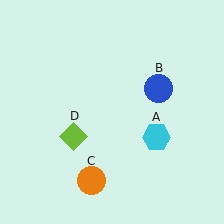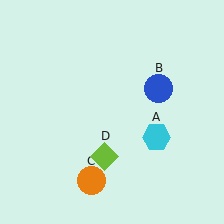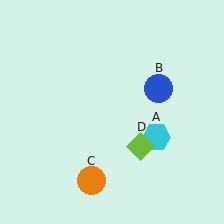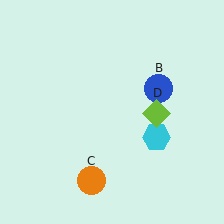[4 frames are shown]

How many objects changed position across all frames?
1 object changed position: lime diamond (object D).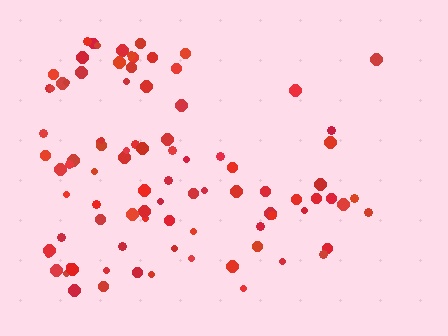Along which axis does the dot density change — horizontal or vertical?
Horizontal.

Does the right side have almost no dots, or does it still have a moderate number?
Still a moderate number, just noticeably fewer than the left.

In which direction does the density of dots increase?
From right to left, with the left side densest.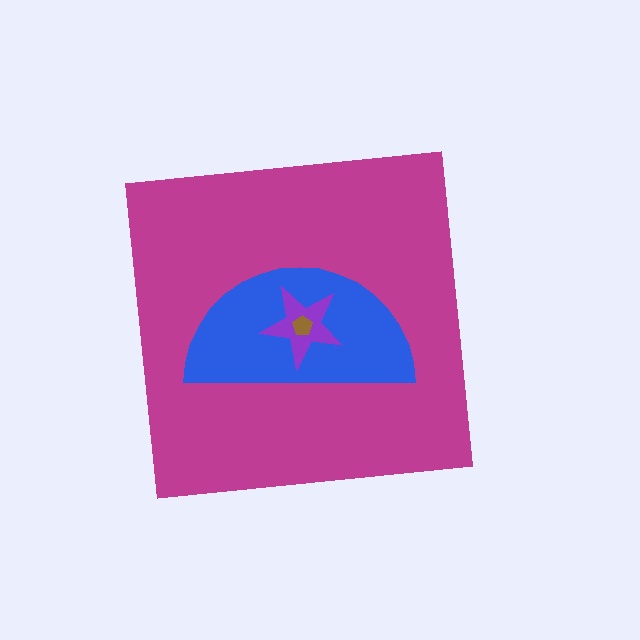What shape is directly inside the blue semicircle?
The purple star.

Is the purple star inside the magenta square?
Yes.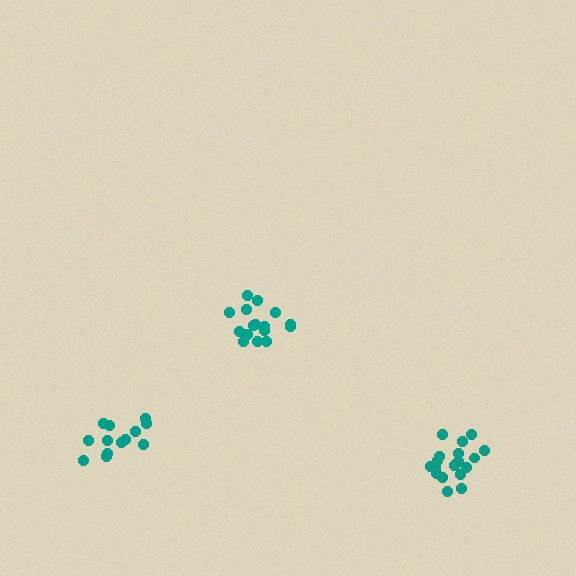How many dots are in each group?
Group 1: 17 dots, Group 2: 13 dots, Group 3: 18 dots (48 total).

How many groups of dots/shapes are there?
There are 3 groups.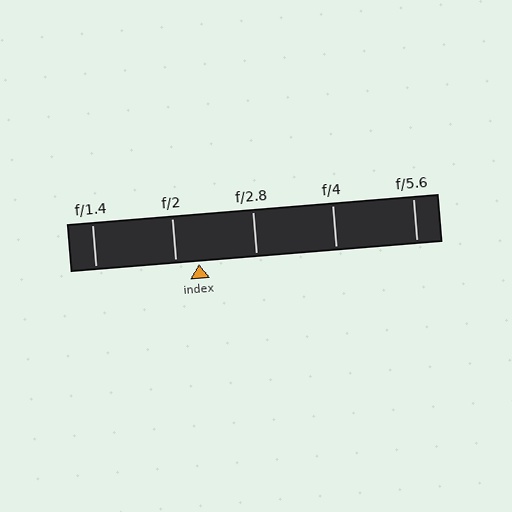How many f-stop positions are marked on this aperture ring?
There are 5 f-stop positions marked.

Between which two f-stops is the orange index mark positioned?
The index mark is between f/2 and f/2.8.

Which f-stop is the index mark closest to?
The index mark is closest to f/2.